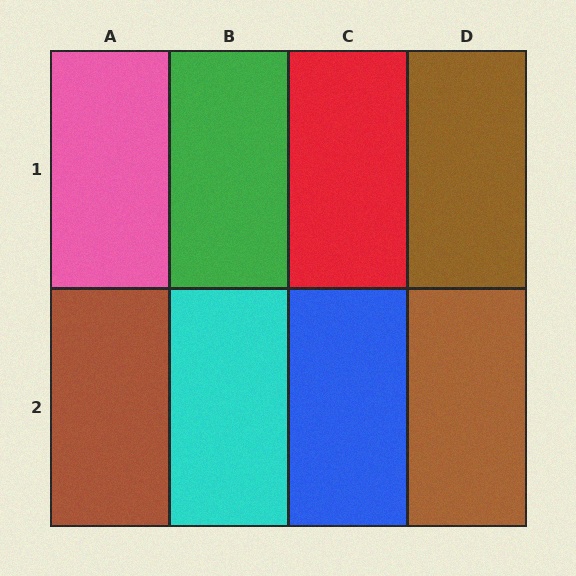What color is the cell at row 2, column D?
Brown.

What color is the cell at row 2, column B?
Cyan.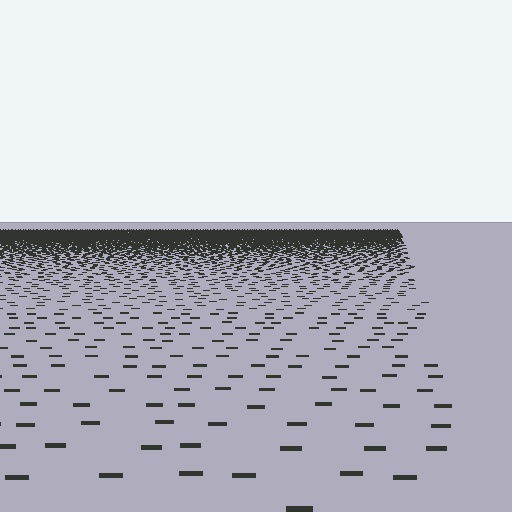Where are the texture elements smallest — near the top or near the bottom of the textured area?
Near the top.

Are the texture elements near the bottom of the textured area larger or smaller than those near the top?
Larger. Near the bottom, elements are closer to the viewer and appear at a bigger on-screen size.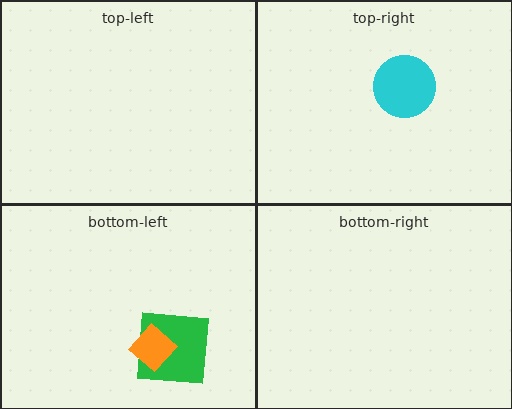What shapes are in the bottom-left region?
The green square, the orange diamond.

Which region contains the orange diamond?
The bottom-left region.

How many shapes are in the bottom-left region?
2.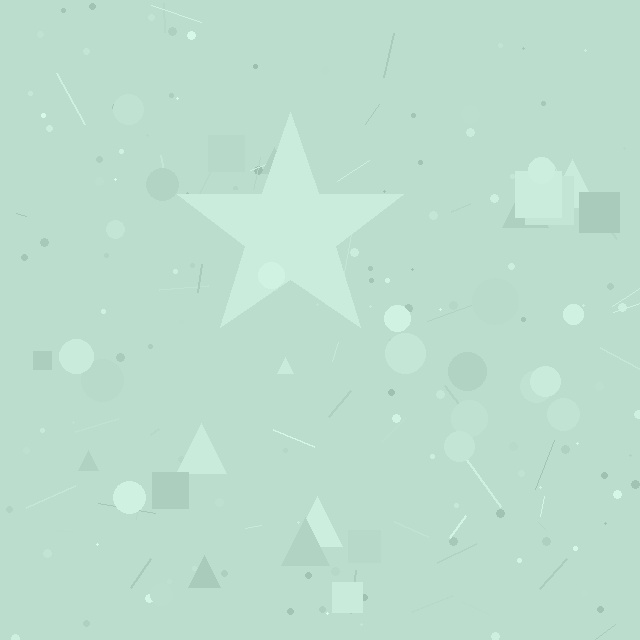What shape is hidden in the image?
A star is hidden in the image.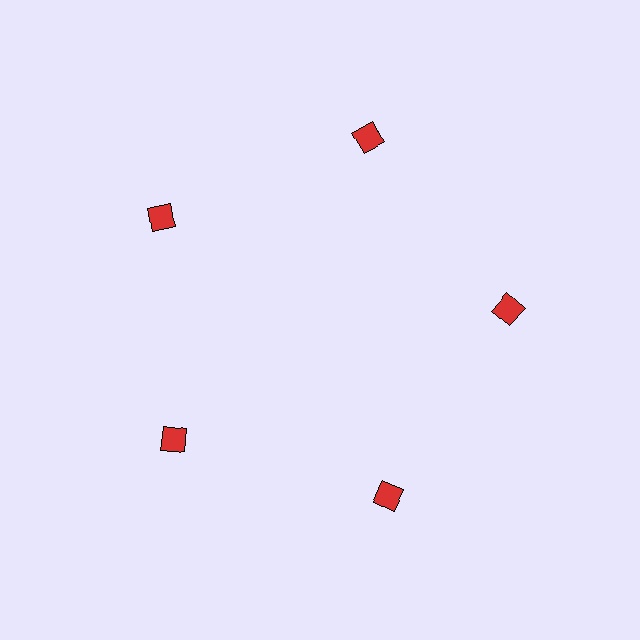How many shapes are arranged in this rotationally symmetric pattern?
There are 5 shapes, arranged in 5 groups of 1.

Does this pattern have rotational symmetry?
Yes, this pattern has 5-fold rotational symmetry. It looks the same after rotating 72 degrees around the center.